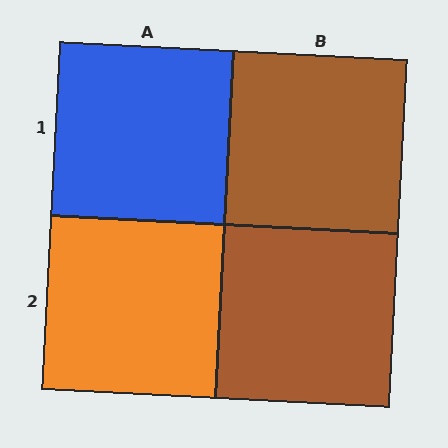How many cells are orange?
1 cell is orange.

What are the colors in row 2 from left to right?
Orange, brown.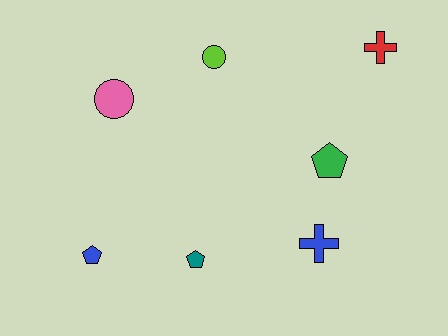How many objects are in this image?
There are 7 objects.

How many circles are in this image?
There are 2 circles.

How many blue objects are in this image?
There are 2 blue objects.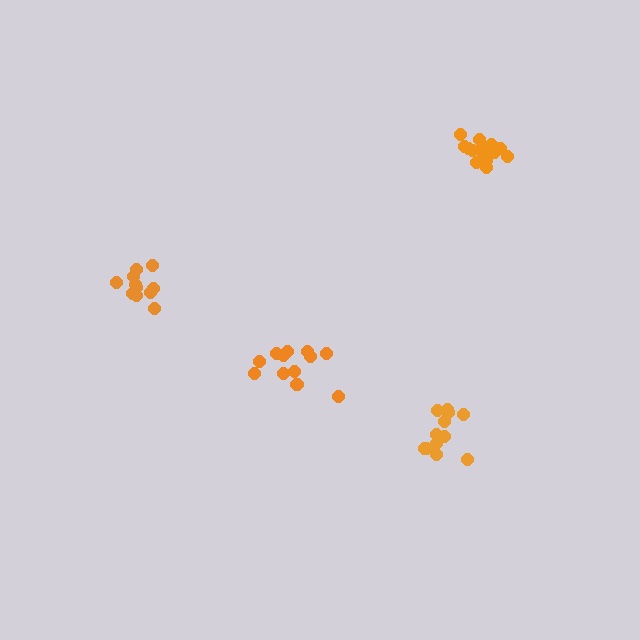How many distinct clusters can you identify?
There are 4 distinct clusters.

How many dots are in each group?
Group 1: 15 dots, Group 2: 12 dots, Group 3: 12 dots, Group 4: 11 dots (50 total).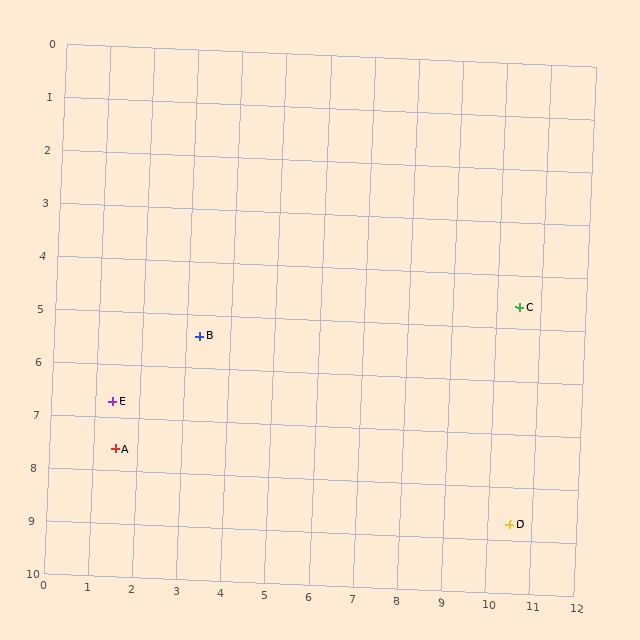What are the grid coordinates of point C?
Point C is at approximately (10.5, 4.6).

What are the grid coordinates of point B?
Point B is at approximately (3.3, 5.4).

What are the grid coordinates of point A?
Point A is at approximately (1.5, 7.6).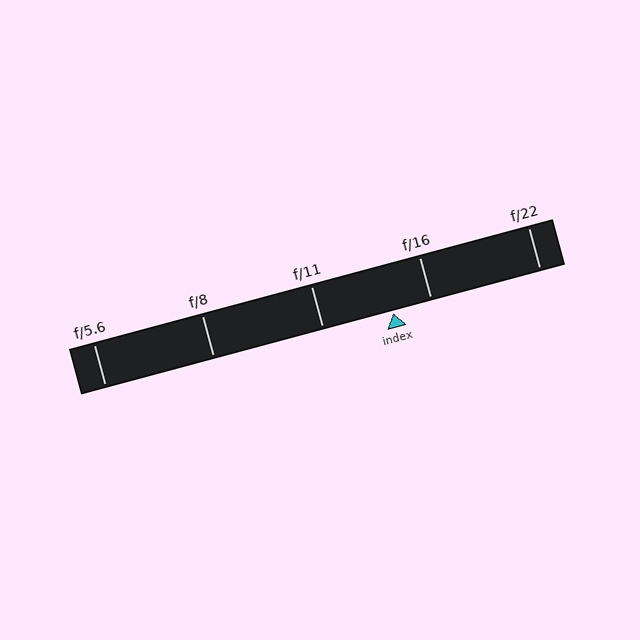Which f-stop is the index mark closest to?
The index mark is closest to f/16.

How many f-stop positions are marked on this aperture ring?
There are 5 f-stop positions marked.